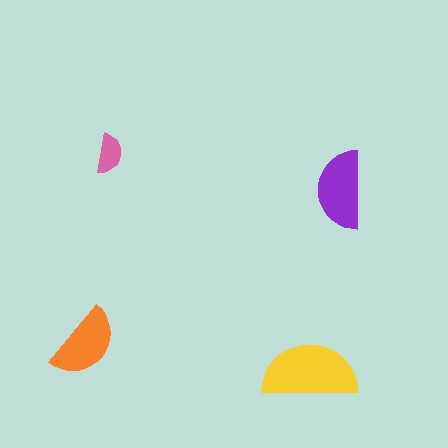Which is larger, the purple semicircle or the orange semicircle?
The purple one.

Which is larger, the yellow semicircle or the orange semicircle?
The yellow one.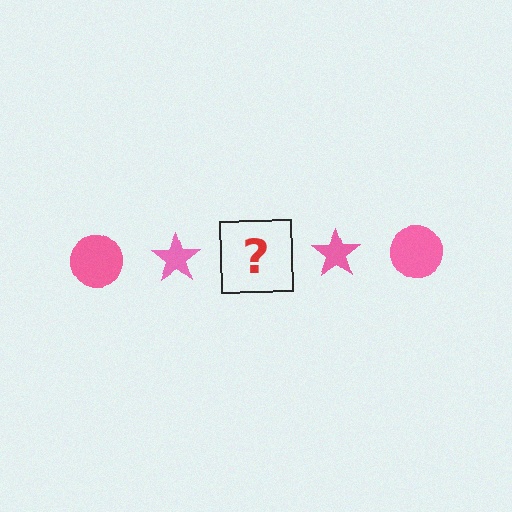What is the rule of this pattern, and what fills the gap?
The rule is that the pattern cycles through circle, star shapes in pink. The gap should be filled with a pink circle.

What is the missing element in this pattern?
The missing element is a pink circle.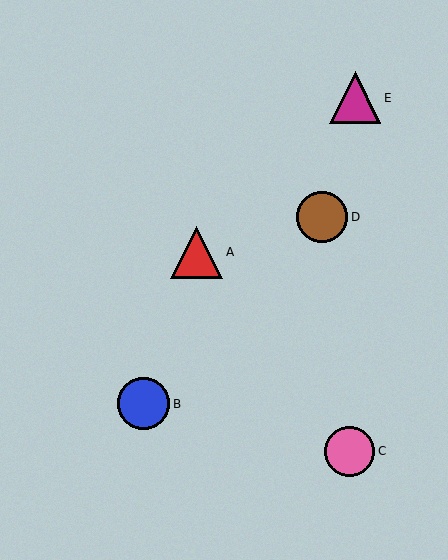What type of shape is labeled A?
Shape A is a red triangle.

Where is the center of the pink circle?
The center of the pink circle is at (350, 451).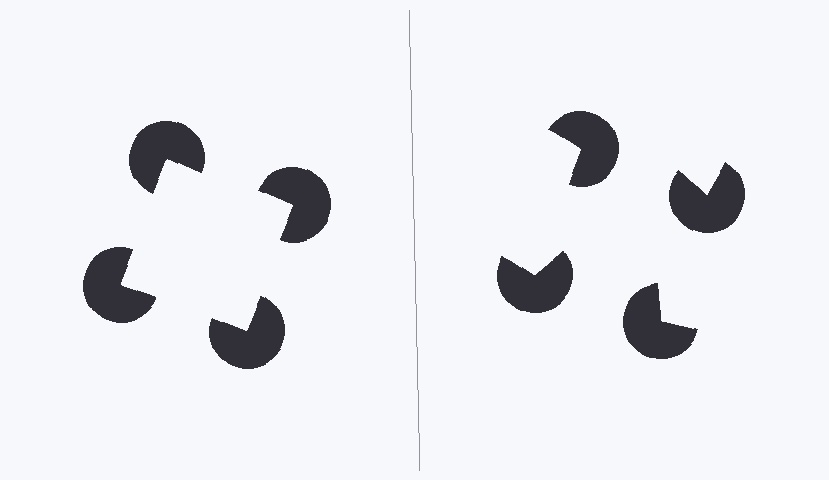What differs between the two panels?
The pac-man discs are positioned identically on both sides; only the wedge orientations differ. On the left they align to a square; on the right they are misaligned.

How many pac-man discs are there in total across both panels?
8 — 4 on each side.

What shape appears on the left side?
An illusory square.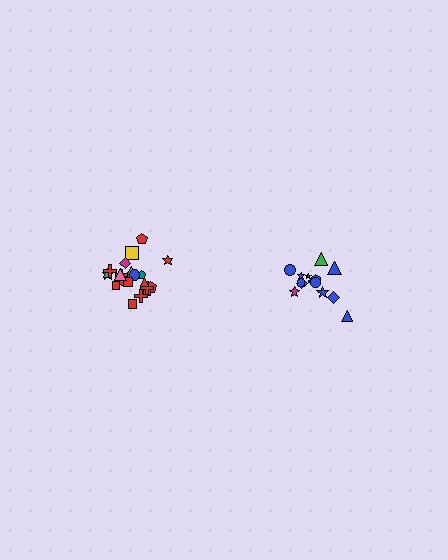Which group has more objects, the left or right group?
The left group.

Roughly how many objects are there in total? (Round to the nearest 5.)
Roughly 35 objects in total.